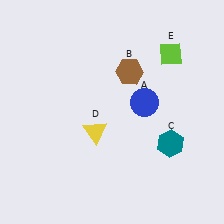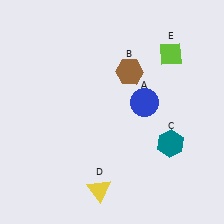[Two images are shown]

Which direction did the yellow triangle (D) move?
The yellow triangle (D) moved down.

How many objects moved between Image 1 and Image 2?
1 object moved between the two images.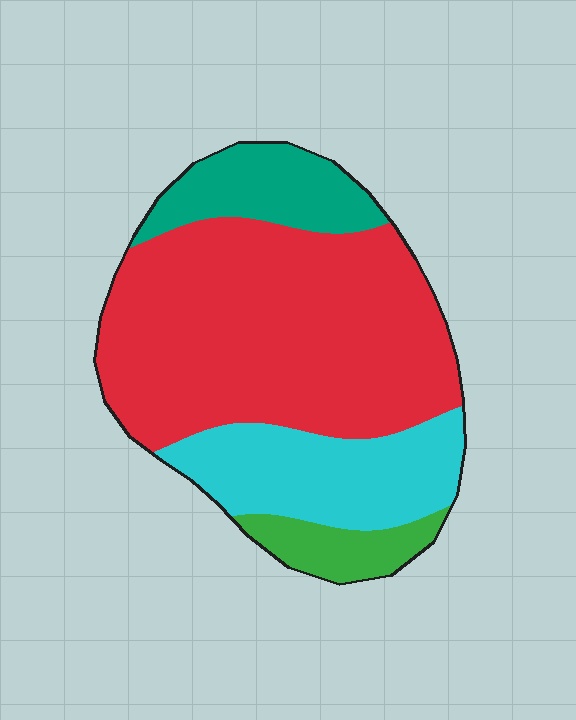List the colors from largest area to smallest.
From largest to smallest: red, cyan, teal, green.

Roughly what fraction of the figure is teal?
Teal takes up about one eighth (1/8) of the figure.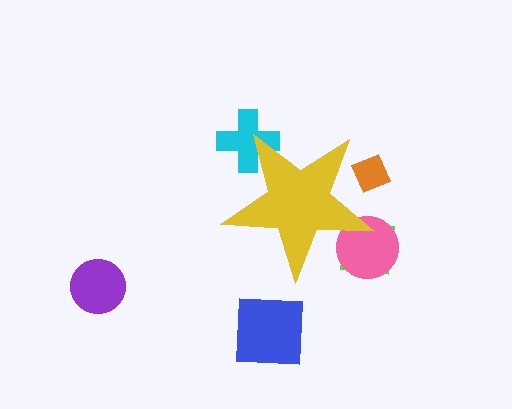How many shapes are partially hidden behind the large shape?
4 shapes are partially hidden.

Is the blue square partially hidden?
No, the blue square is fully visible.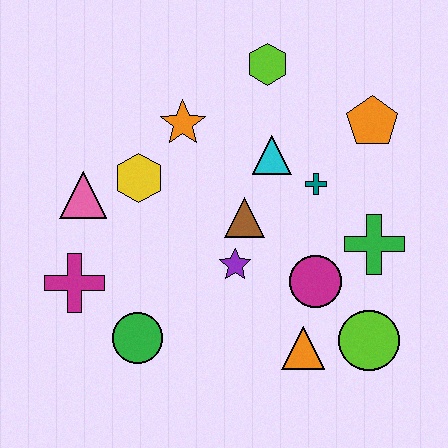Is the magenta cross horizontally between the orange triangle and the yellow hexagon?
No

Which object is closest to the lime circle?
The orange triangle is closest to the lime circle.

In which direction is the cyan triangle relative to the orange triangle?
The cyan triangle is above the orange triangle.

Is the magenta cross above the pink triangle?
No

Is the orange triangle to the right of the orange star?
Yes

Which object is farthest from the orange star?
The lime circle is farthest from the orange star.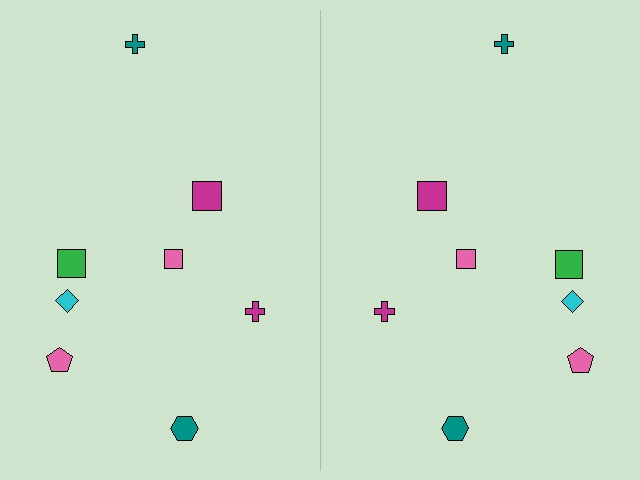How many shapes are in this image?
There are 16 shapes in this image.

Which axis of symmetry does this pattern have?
The pattern has a vertical axis of symmetry running through the center of the image.